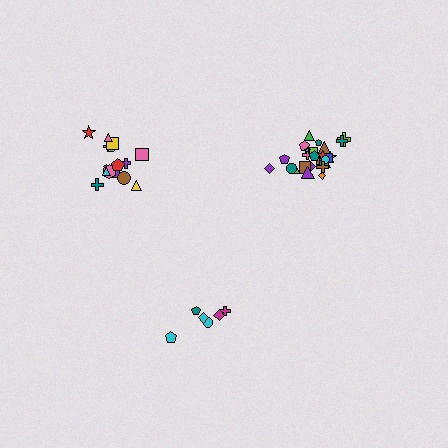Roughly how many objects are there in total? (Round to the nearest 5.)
Roughly 45 objects in total.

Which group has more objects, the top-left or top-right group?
The top-right group.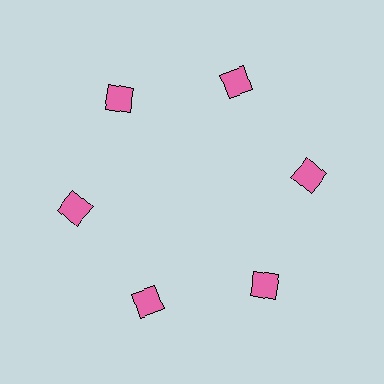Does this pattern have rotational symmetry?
Yes, this pattern has 6-fold rotational symmetry. It looks the same after rotating 60 degrees around the center.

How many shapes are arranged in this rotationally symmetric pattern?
There are 6 shapes, arranged in 6 groups of 1.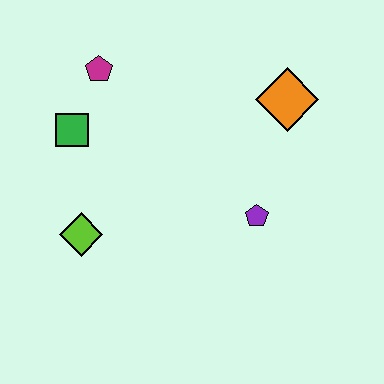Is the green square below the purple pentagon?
No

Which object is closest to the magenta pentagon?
The green square is closest to the magenta pentagon.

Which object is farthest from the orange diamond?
The lime diamond is farthest from the orange diamond.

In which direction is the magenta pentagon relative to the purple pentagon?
The magenta pentagon is to the left of the purple pentagon.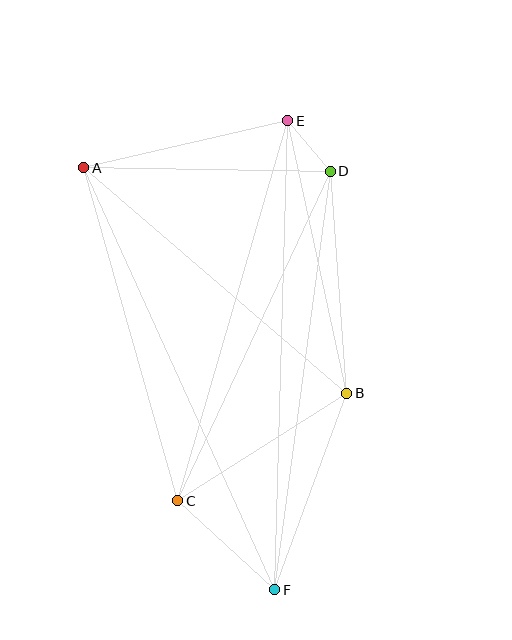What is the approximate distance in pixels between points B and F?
The distance between B and F is approximately 209 pixels.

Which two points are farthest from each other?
Points E and F are farthest from each other.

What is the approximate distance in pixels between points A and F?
The distance between A and F is approximately 463 pixels.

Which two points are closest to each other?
Points D and E are closest to each other.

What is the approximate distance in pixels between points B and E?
The distance between B and E is approximately 278 pixels.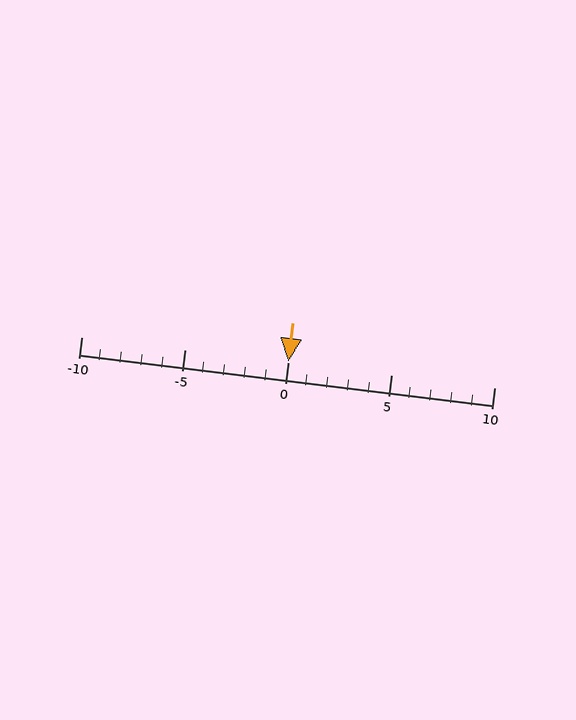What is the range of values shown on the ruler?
The ruler shows values from -10 to 10.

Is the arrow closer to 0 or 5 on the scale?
The arrow is closer to 0.